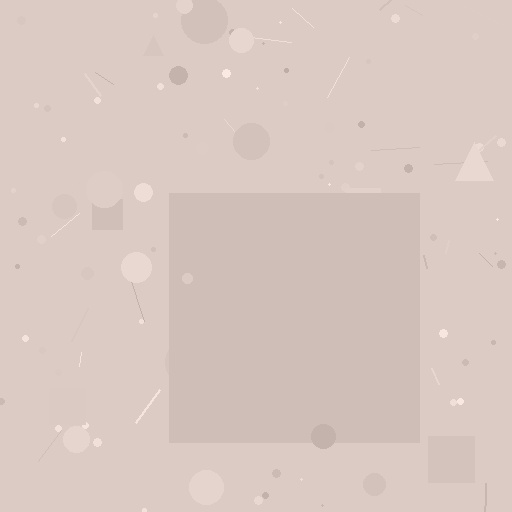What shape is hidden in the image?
A square is hidden in the image.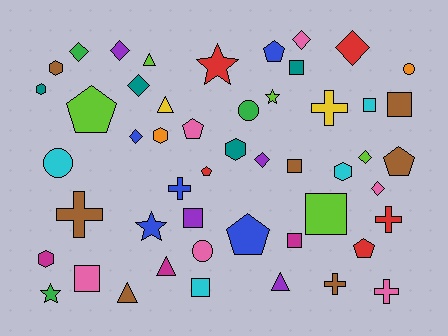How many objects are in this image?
There are 50 objects.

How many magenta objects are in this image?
There are 3 magenta objects.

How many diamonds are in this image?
There are 9 diamonds.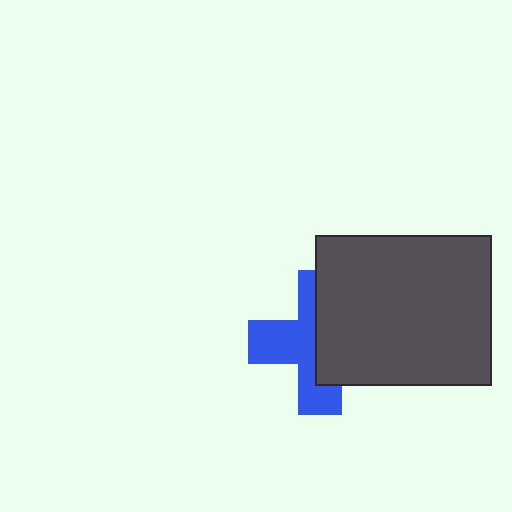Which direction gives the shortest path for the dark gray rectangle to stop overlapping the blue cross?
Moving right gives the shortest separation.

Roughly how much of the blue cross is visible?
About half of it is visible (roughly 52%).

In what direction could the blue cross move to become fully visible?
The blue cross could move left. That would shift it out from behind the dark gray rectangle entirely.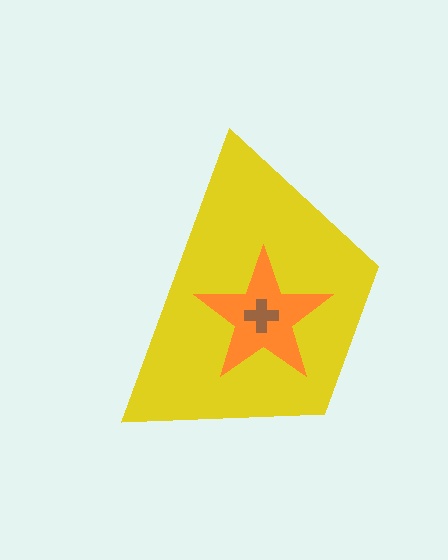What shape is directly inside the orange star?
The brown cross.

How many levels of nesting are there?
3.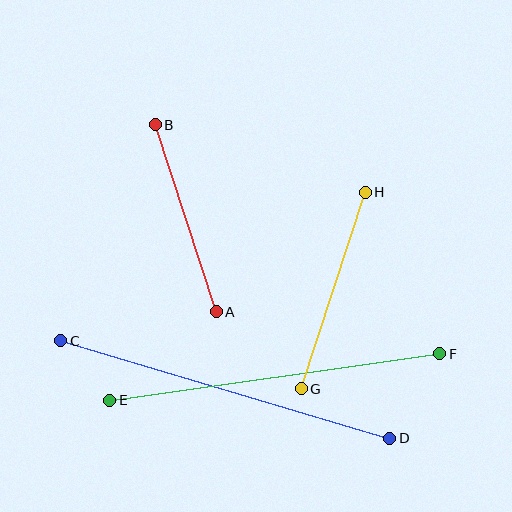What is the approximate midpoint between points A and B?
The midpoint is at approximately (186, 218) pixels.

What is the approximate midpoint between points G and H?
The midpoint is at approximately (333, 290) pixels.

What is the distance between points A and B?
The distance is approximately 197 pixels.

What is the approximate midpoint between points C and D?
The midpoint is at approximately (225, 389) pixels.